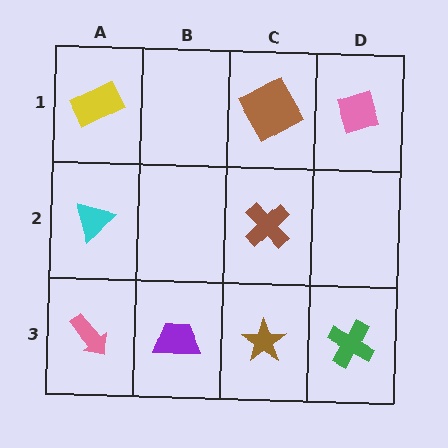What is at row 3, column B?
A purple trapezoid.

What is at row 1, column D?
A pink diamond.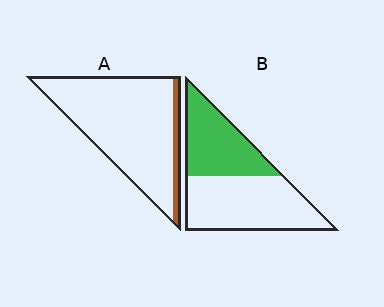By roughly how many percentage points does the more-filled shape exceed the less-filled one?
By roughly 30 percentage points (B over A).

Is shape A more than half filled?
No.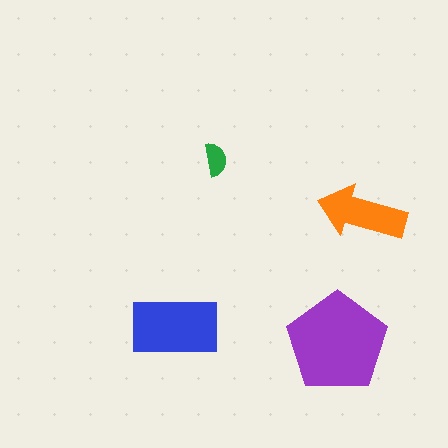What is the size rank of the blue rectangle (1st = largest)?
2nd.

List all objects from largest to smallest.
The purple pentagon, the blue rectangle, the orange arrow, the green semicircle.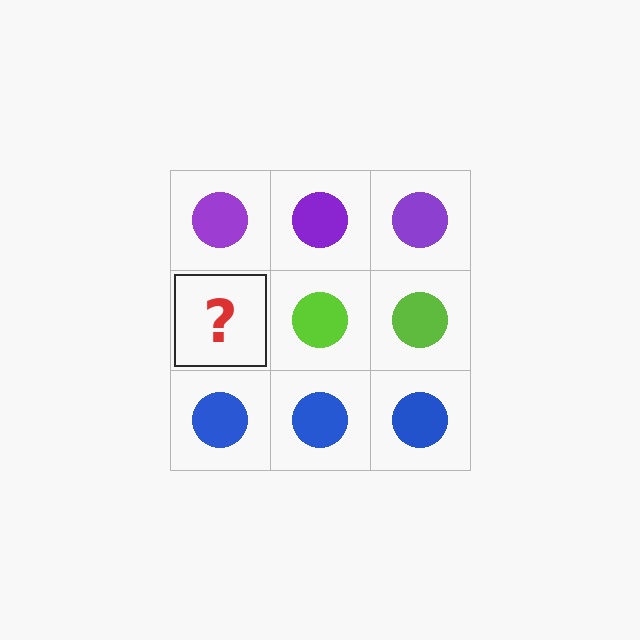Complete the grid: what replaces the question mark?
The question mark should be replaced with a lime circle.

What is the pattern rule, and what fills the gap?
The rule is that each row has a consistent color. The gap should be filled with a lime circle.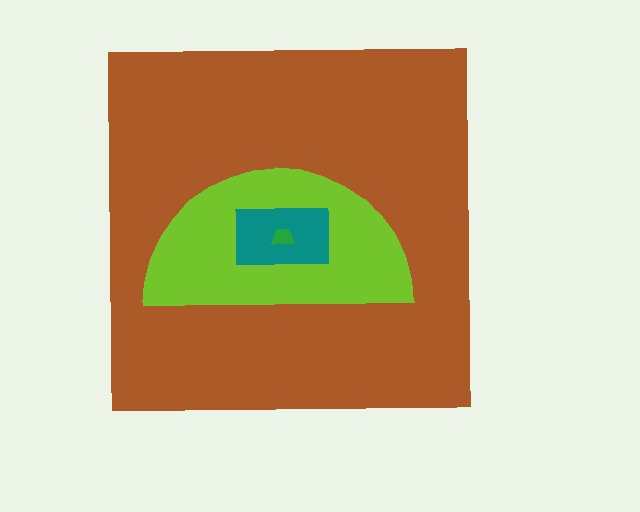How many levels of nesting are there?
4.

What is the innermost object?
The green trapezoid.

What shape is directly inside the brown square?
The lime semicircle.